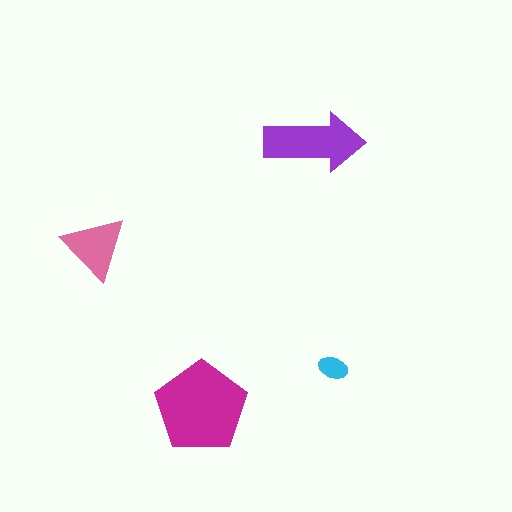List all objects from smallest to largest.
The cyan ellipse, the pink triangle, the purple arrow, the magenta pentagon.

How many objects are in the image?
There are 4 objects in the image.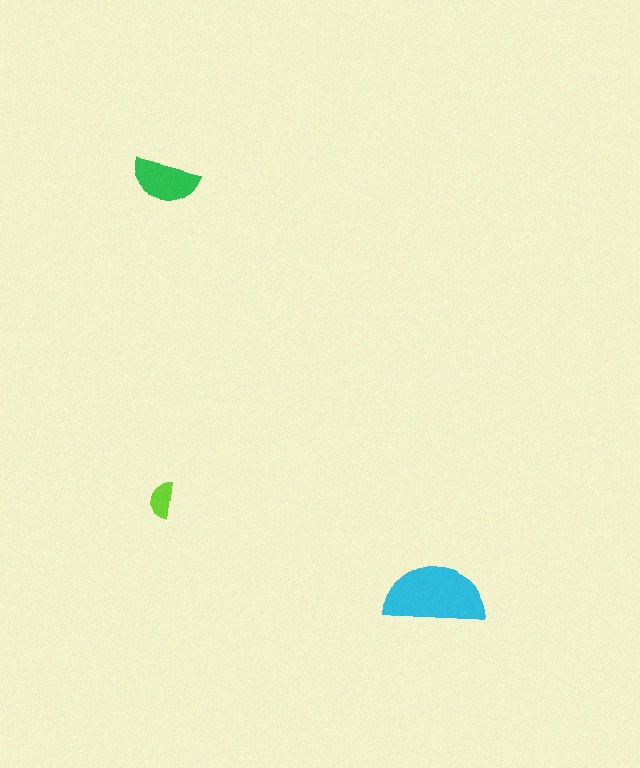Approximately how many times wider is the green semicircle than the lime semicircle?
About 2 times wider.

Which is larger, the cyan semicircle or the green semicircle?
The cyan one.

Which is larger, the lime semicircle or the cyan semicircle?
The cyan one.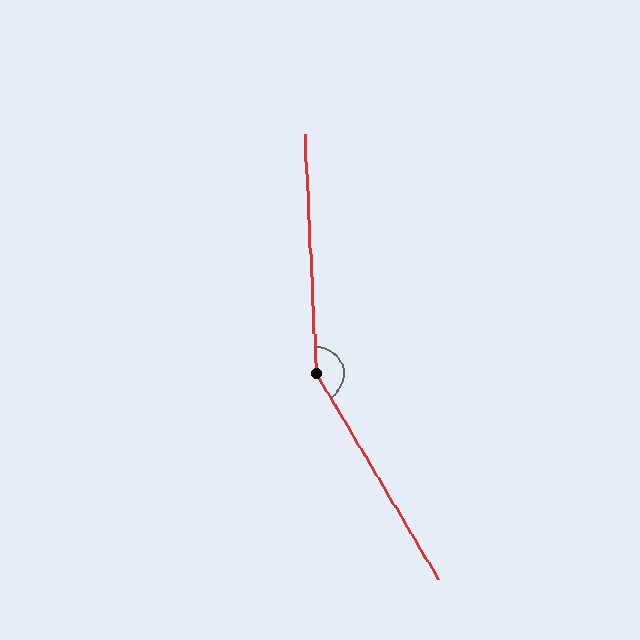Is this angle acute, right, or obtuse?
It is obtuse.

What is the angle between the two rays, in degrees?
Approximately 152 degrees.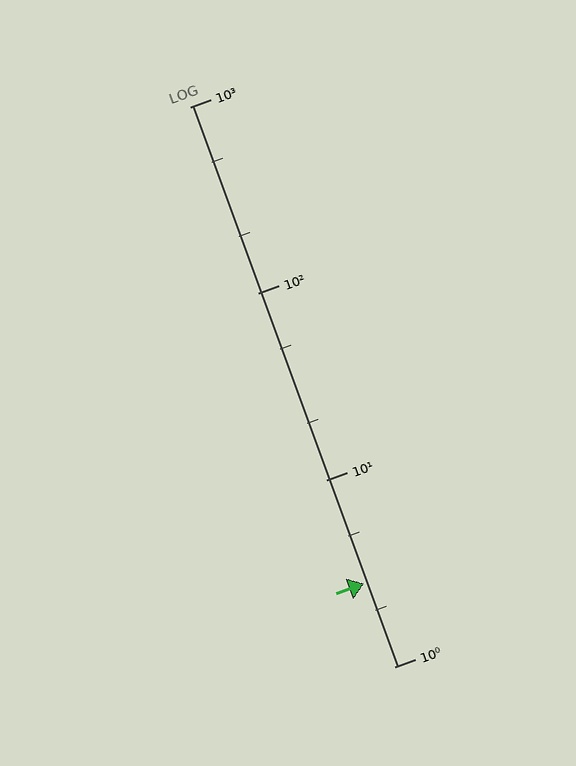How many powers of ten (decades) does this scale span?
The scale spans 3 decades, from 1 to 1000.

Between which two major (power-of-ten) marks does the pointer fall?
The pointer is between 1 and 10.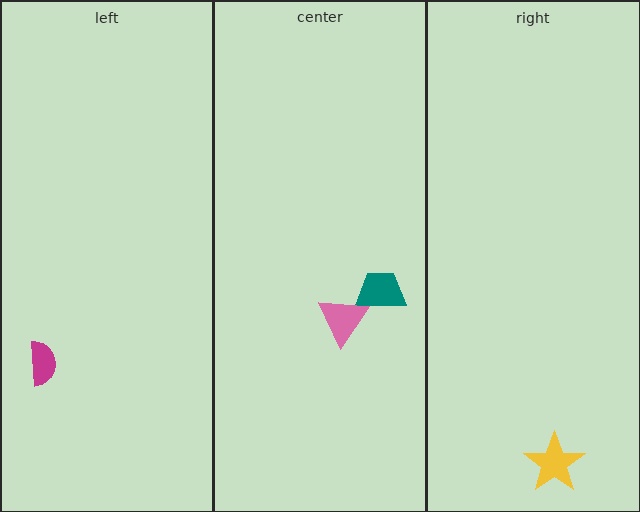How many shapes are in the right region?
1.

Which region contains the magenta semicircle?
The left region.